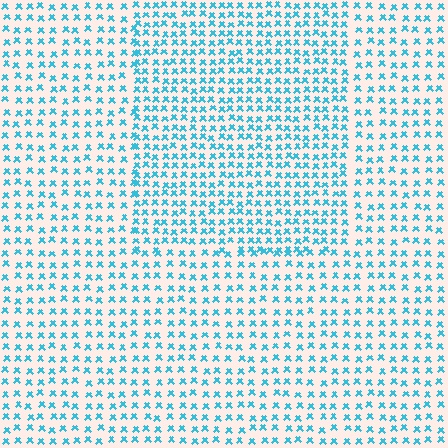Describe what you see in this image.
The image contains small cyan elements arranged at two different densities. A rectangle-shaped region is visible where the elements are more densely packed than the surrounding area.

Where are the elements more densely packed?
The elements are more densely packed inside the rectangle boundary.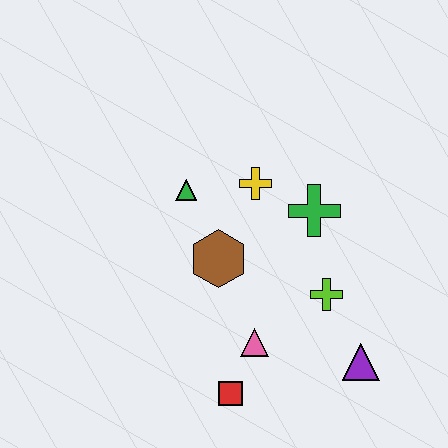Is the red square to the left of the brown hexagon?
No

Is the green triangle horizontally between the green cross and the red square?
No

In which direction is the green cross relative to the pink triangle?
The green cross is above the pink triangle.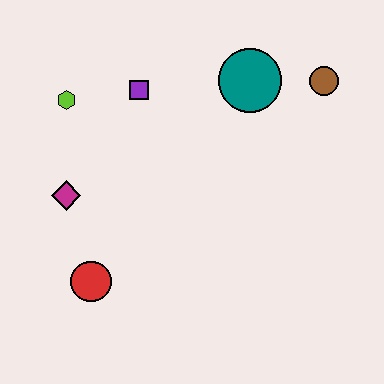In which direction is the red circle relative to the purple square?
The red circle is below the purple square.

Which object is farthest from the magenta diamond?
The brown circle is farthest from the magenta diamond.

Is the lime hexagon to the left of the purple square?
Yes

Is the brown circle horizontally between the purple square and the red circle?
No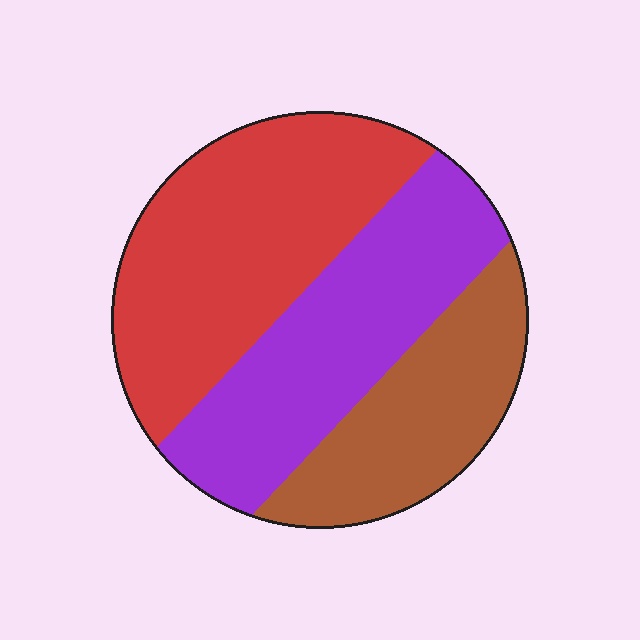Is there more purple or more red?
Red.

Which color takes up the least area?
Brown, at roughly 25%.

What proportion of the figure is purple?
Purple takes up between a quarter and a half of the figure.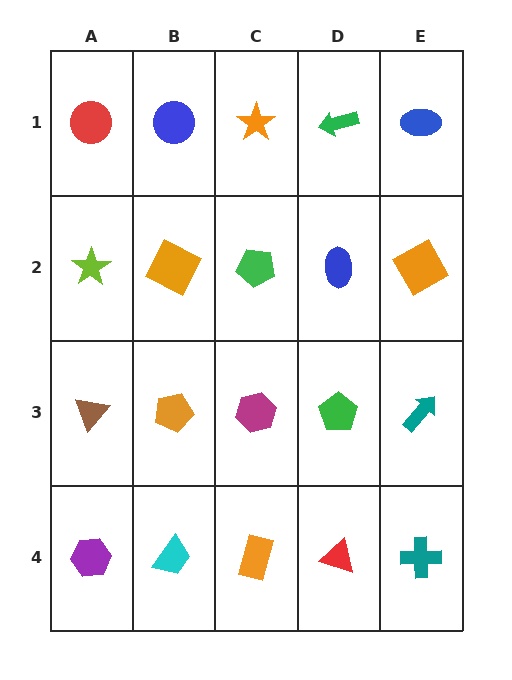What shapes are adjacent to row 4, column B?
An orange pentagon (row 3, column B), a purple hexagon (row 4, column A), an orange rectangle (row 4, column C).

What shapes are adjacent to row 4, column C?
A magenta hexagon (row 3, column C), a cyan trapezoid (row 4, column B), a red triangle (row 4, column D).